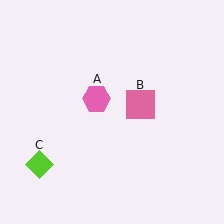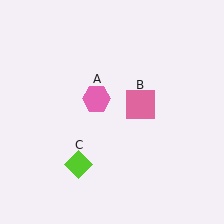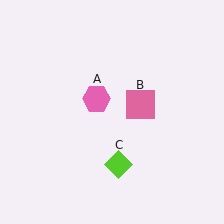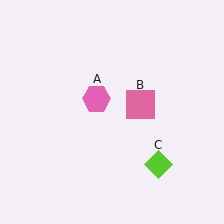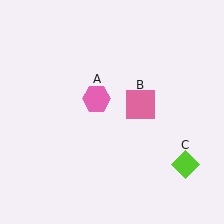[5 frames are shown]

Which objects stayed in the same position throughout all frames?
Pink hexagon (object A) and pink square (object B) remained stationary.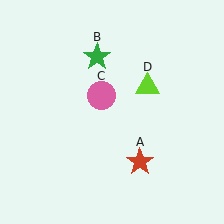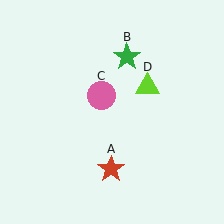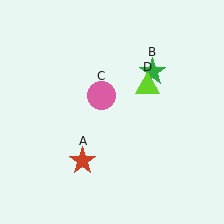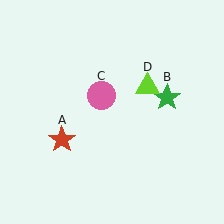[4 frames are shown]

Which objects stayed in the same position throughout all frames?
Pink circle (object C) and lime triangle (object D) remained stationary.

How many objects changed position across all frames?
2 objects changed position: red star (object A), green star (object B).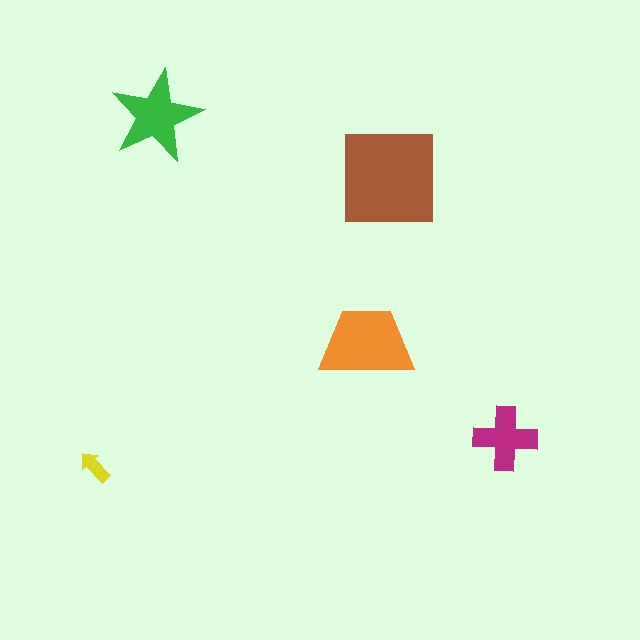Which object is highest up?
The green star is topmost.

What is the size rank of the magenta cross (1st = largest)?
4th.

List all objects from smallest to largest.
The yellow arrow, the magenta cross, the green star, the orange trapezoid, the brown square.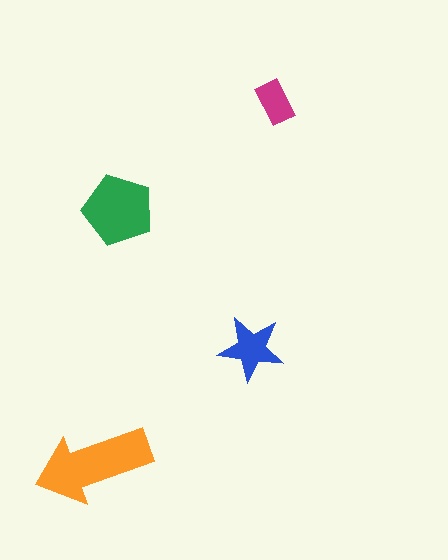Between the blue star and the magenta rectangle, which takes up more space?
The blue star.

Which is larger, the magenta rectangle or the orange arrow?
The orange arrow.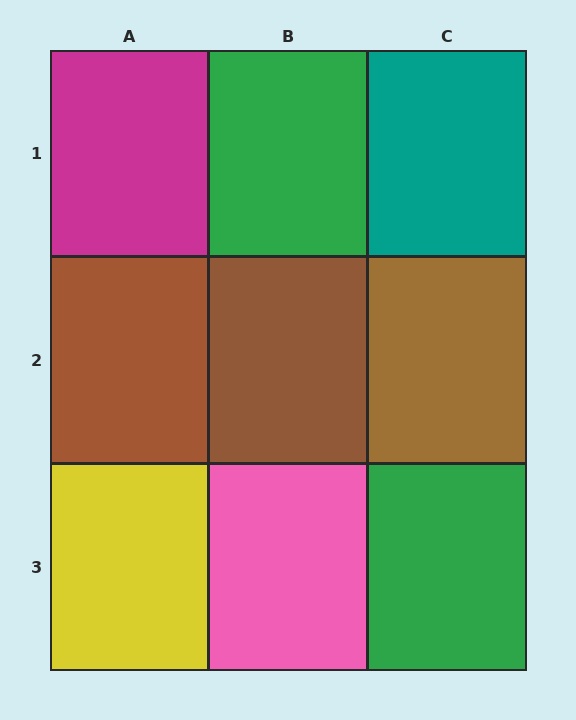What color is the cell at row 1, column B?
Green.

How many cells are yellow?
1 cell is yellow.